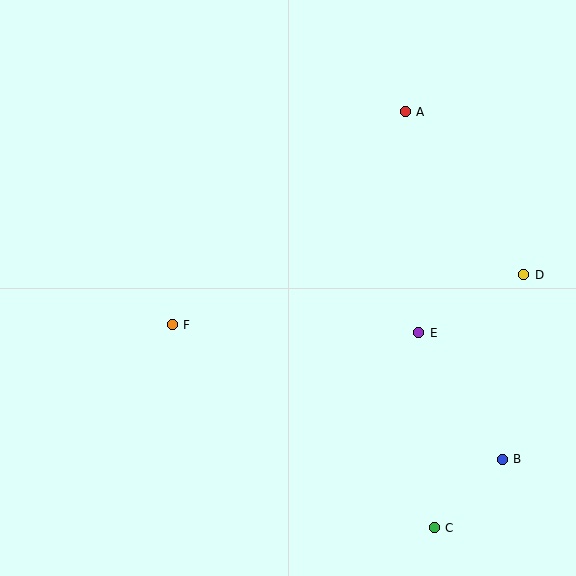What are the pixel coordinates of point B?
Point B is at (502, 459).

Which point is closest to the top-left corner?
Point F is closest to the top-left corner.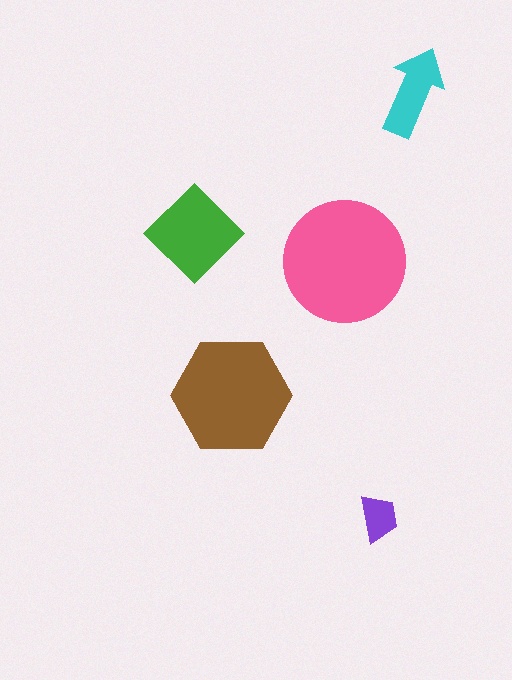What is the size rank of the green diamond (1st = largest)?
3rd.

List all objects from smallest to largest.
The purple trapezoid, the cyan arrow, the green diamond, the brown hexagon, the pink circle.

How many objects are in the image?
There are 5 objects in the image.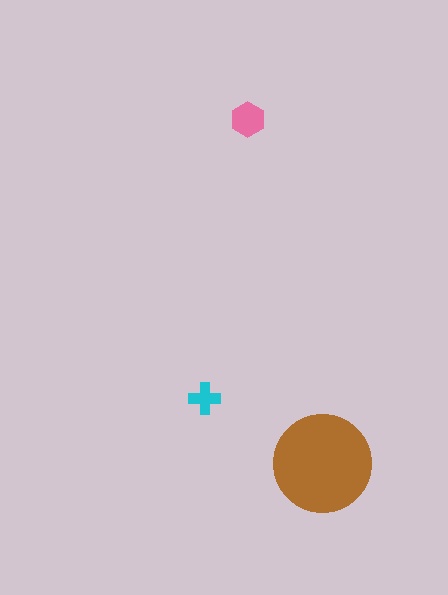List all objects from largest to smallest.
The brown circle, the pink hexagon, the cyan cross.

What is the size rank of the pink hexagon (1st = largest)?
2nd.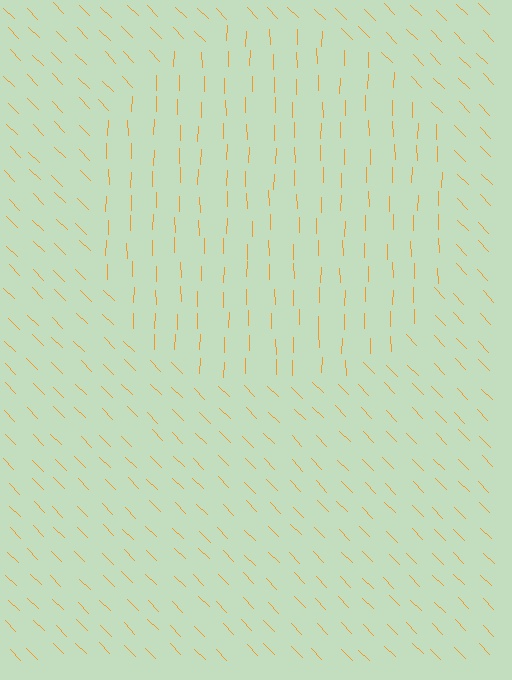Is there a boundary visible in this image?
Yes, there is a texture boundary formed by a change in line orientation.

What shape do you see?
I see a circle.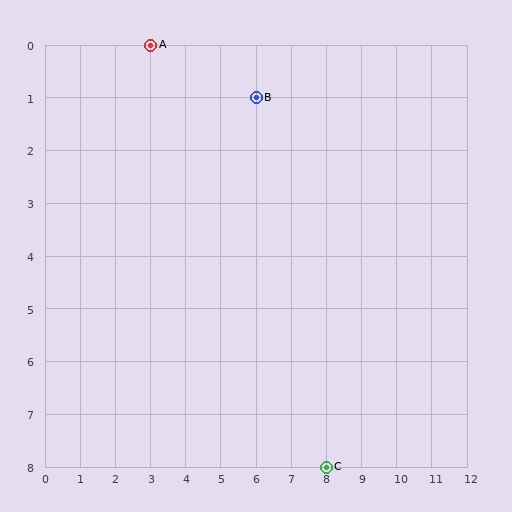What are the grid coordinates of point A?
Point A is at grid coordinates (3, 0).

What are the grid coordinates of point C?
Point C is at grid coordinates (8, 8).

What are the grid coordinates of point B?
Point B is at grid coordinates (6, 1).